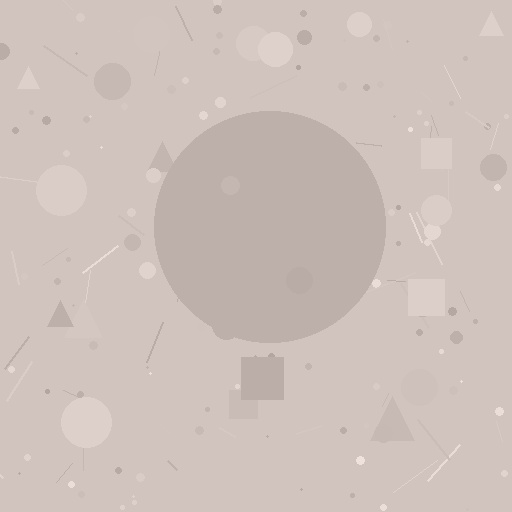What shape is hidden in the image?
A circle is hidden in the image.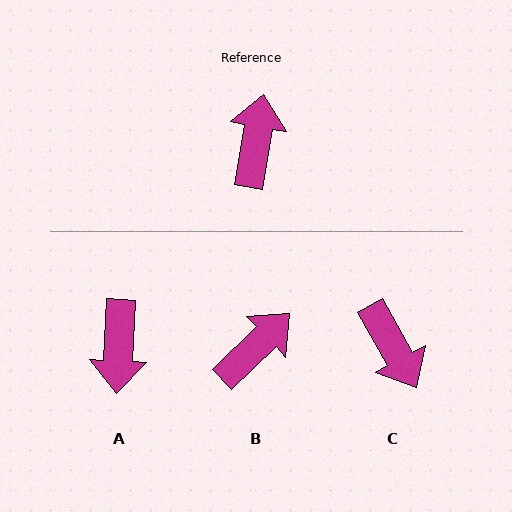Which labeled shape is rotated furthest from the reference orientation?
A, about 173 degrees away.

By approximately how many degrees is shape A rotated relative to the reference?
Approximately 173 degrees clockwise.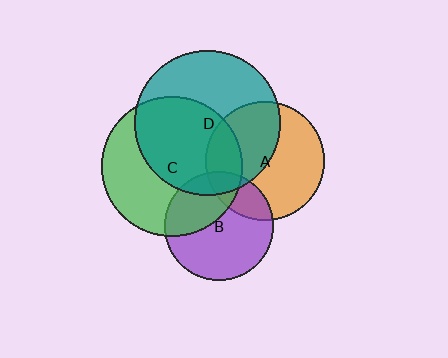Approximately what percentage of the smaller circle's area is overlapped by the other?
Approximately 20%.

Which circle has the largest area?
Circle D (teal).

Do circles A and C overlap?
Yes.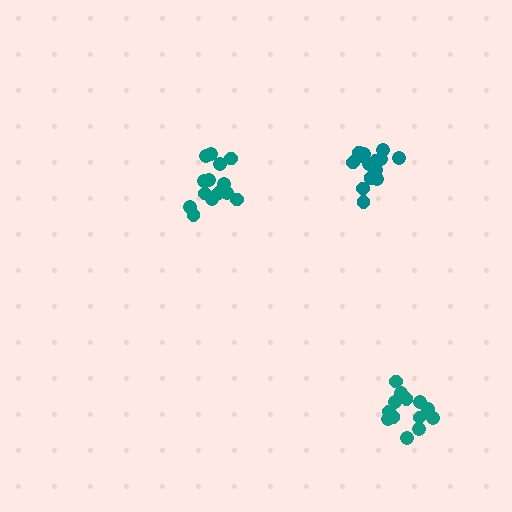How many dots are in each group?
Group 1: 13 dots, Group 2: 14 dots, Group 3: 14 dots (41 total).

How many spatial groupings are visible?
There are 3 spatial groupings.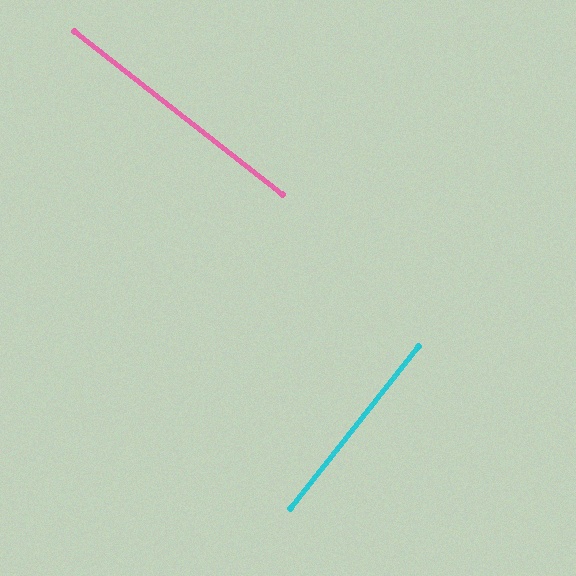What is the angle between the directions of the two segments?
Approximately 90 degrees.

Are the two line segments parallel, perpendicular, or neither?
Perpendicular — they meet at approximately 90°.